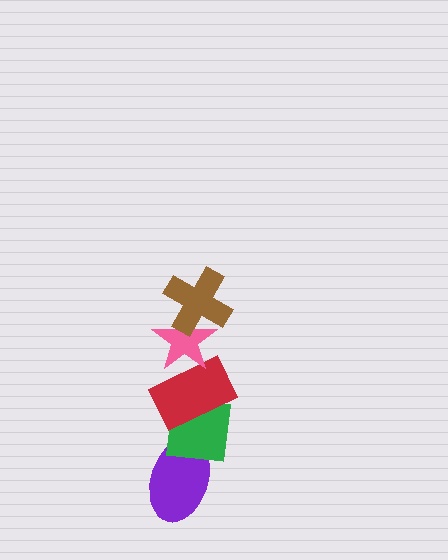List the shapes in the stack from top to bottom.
From top to bottom: the brown cross, the pink star, the red rectangle, the green square, the purple ellipse.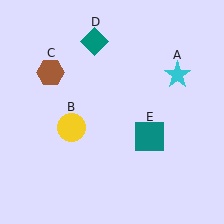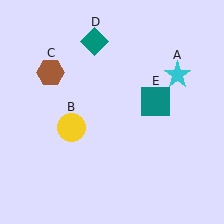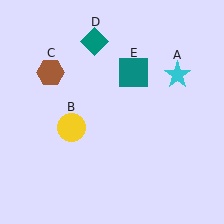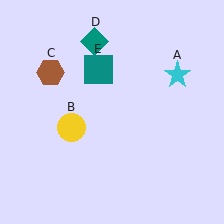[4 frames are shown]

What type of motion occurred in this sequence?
The teal square (object E) rotated counterclockwise around the center of the scene.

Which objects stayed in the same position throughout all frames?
Cyan star (object A) and yellow circle (object B) and brown hexagon (object C) and teal diamond (object D) remained stationary.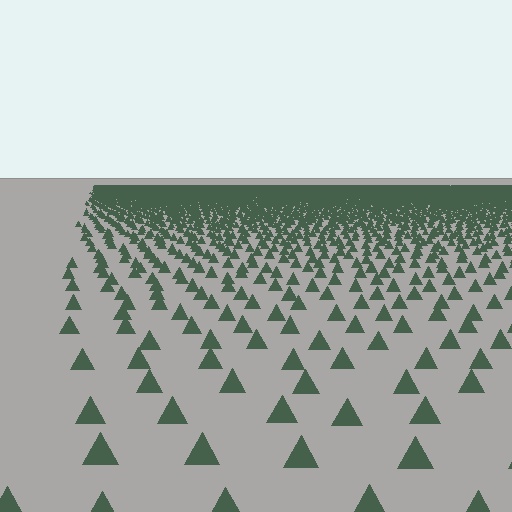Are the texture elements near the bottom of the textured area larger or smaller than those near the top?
Larger. Near the bottom, elements are closer to the viewer and appear at a bigger on-screen size.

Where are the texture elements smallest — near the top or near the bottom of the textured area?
Near the top.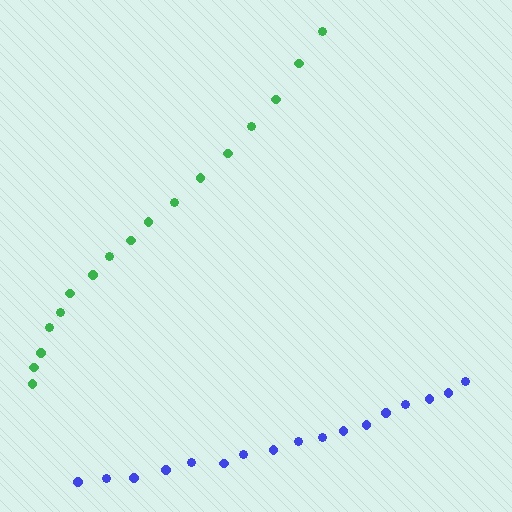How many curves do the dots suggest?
There are 2 distinct paths.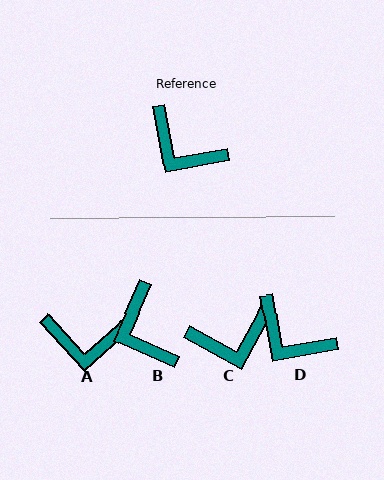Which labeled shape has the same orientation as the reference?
D.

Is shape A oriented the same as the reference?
No, it is off by about 32 degrees.